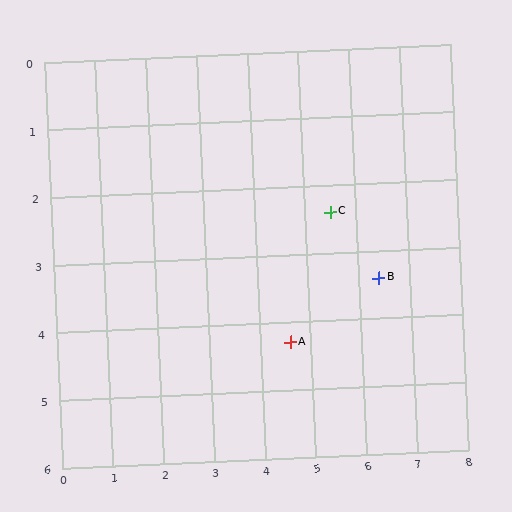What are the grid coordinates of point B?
Point B is at approximately (6.4, 3.4).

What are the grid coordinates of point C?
Point C is at approximately (5.5, 2.4).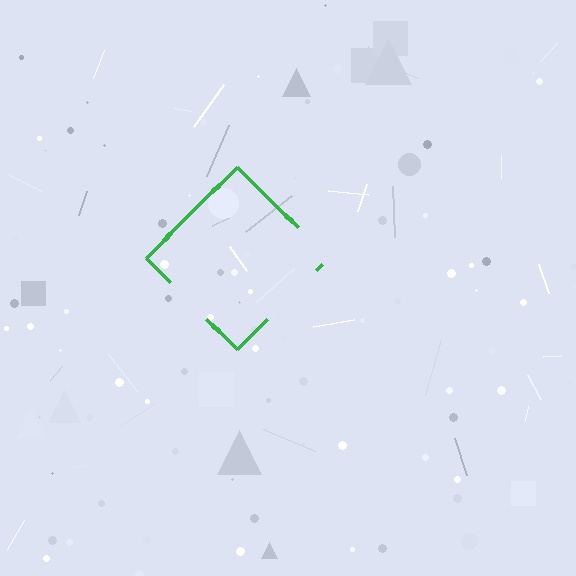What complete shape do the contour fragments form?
The contour fragments form a diamond.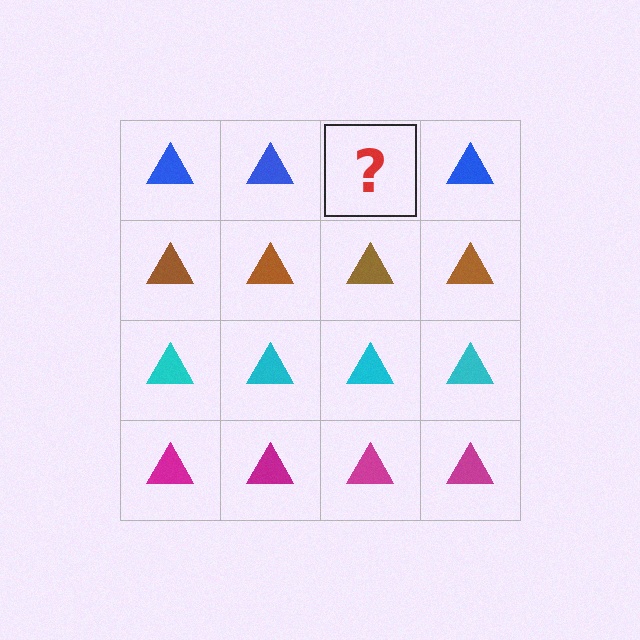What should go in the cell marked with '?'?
The missing cell should contain a blue triangle.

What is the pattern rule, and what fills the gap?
The rule is that each row has a consistent color. The gap should be filled with a blue triangle.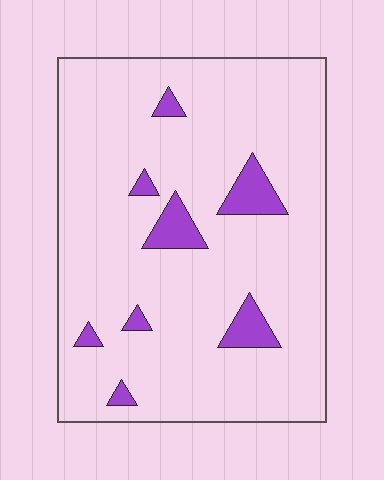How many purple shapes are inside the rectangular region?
8.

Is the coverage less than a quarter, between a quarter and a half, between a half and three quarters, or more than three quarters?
Less than a quarter.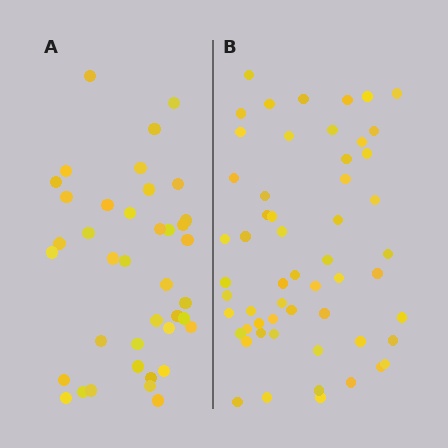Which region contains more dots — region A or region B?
Region B (the right region) has more dots.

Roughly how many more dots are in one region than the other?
Region B has approximately 15 more dots than region A.